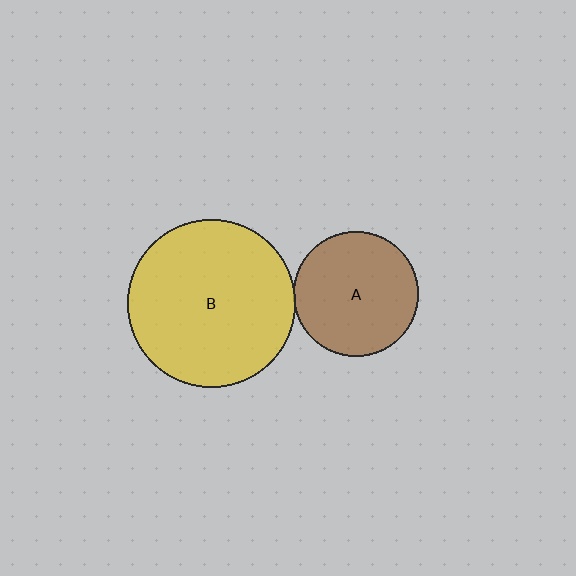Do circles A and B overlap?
Yes.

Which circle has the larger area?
Circle B (yellow).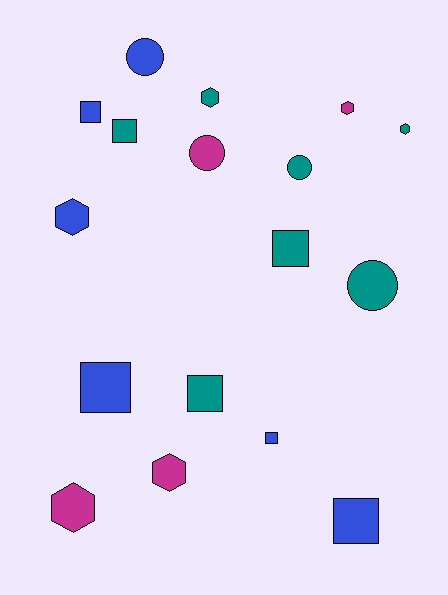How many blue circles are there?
There is 1 blue circle.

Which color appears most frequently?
Teal, with 7 objects.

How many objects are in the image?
There are 17 objects.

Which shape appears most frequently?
Square, with 7 objects.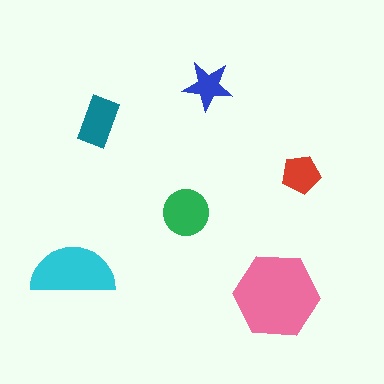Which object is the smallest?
The blue star.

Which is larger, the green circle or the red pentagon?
The green circle.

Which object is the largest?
The pink hexagon.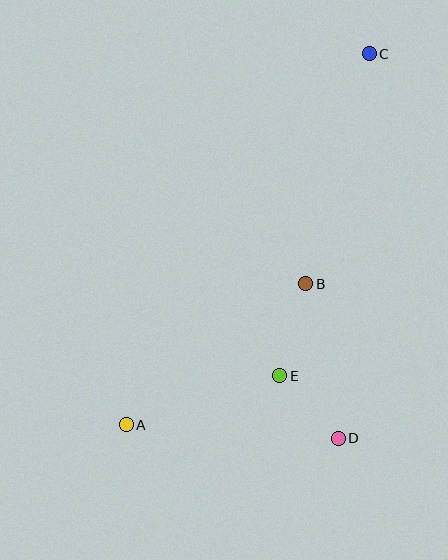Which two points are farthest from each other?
Points A and C are farthest from each other.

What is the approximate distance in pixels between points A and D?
The distance between A and D is approximately 213 pixels.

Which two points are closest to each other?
Points D and E are closest to each other.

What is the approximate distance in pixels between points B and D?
The distance between B and D is approximately 158 pixels.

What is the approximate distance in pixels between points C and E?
The distance between C and E is approximately 334 pixels.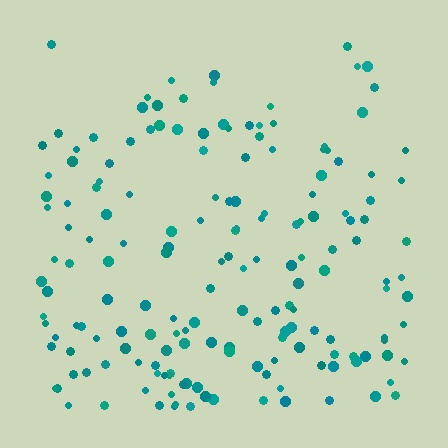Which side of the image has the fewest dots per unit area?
The top.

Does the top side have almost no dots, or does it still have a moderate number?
Still a moderate number, just noticeably fewer than the bottom.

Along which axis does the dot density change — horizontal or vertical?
Vertical.